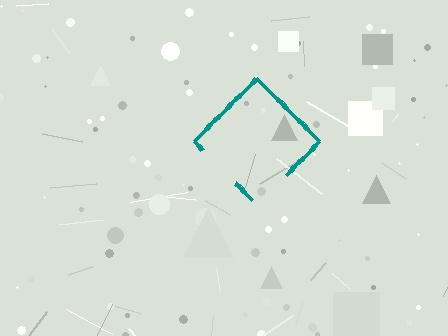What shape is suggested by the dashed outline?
The dashed outline suggests a diamond.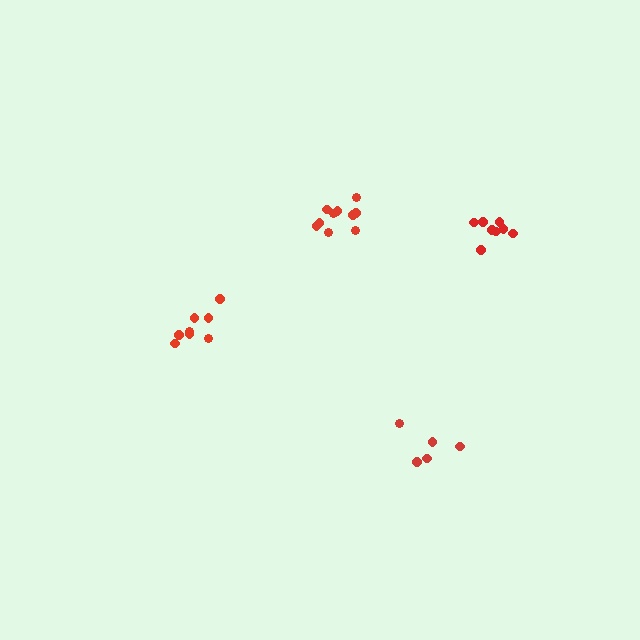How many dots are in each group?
Group 1: 8 dots, Group 2: 5 dots, Group 3: 8 dots, Group 4: 10 dots (31 total).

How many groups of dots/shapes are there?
There are 4 groups.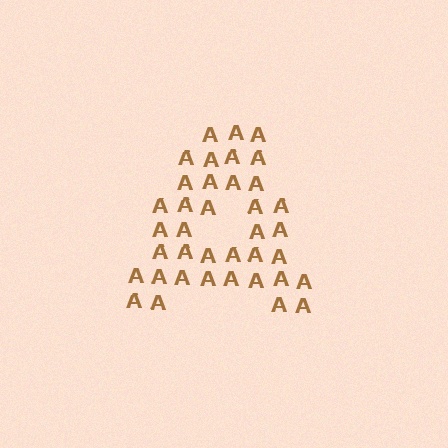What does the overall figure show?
The overall figure shows the letter A.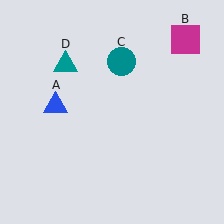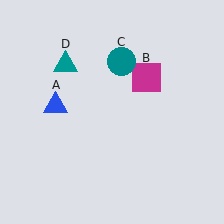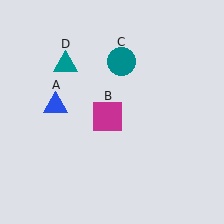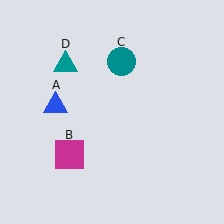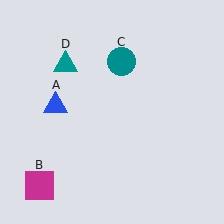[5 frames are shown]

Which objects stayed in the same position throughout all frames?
Blue triangle (object A) and teal circle (object C) and teal triangle (object D) remained stationary.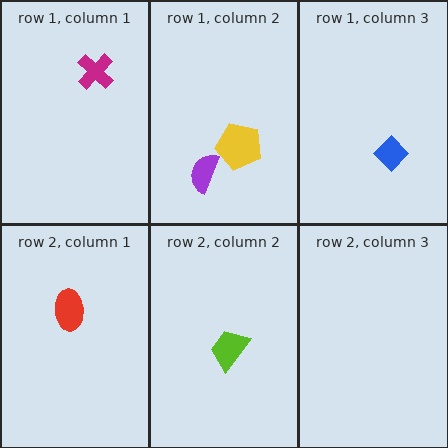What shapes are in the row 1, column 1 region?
The magenta cross.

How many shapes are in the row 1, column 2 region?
2.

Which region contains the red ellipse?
The row 2, column 1 region.